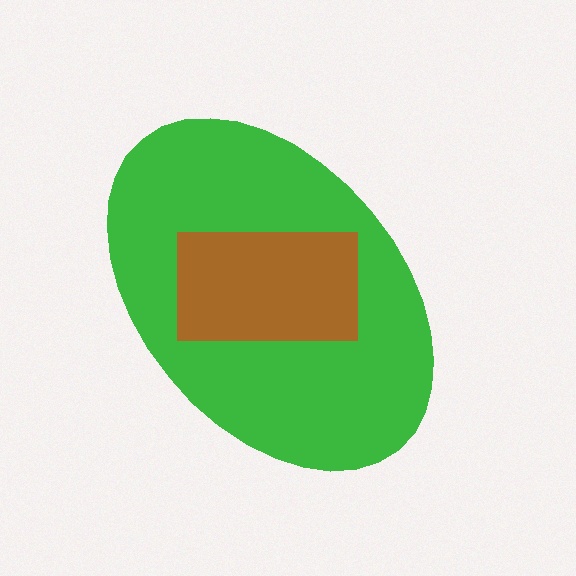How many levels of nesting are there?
2.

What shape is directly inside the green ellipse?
The brown rectangle.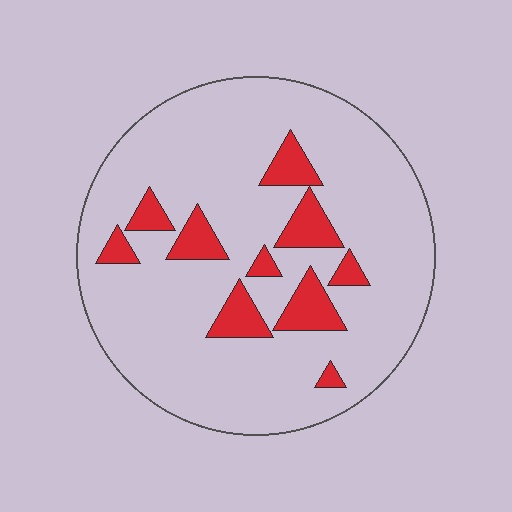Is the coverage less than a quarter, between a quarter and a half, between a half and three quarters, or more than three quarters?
Less than a quarter.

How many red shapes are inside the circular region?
10.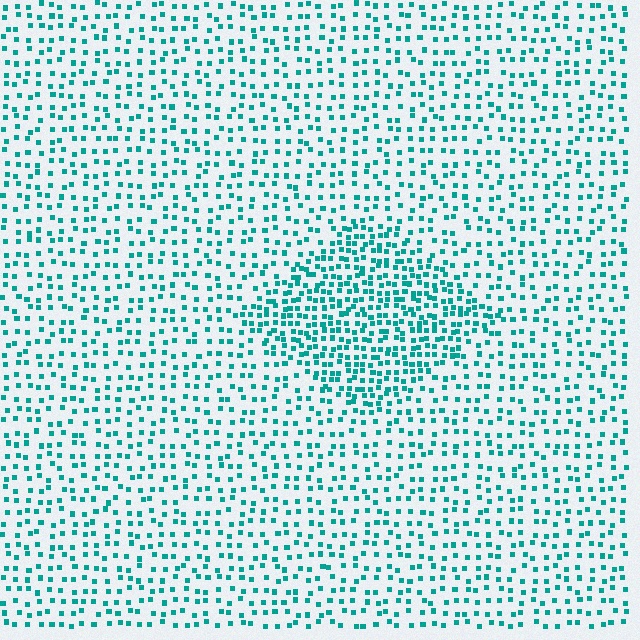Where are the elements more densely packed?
The elements are more densely packed inside the diamond boundary.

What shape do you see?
I see a diamond.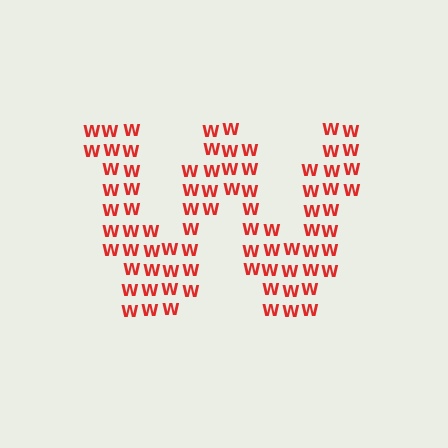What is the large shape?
The large shape is the letter W.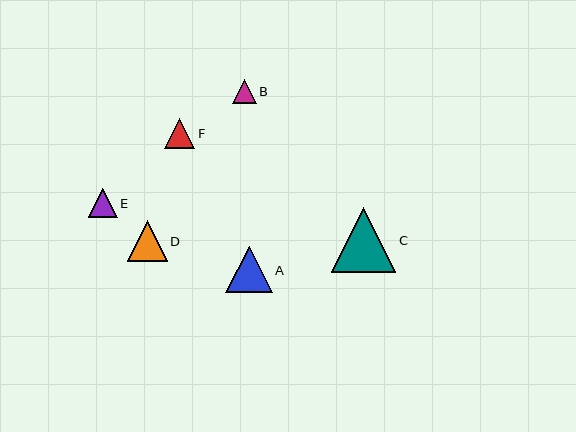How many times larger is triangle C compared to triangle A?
Triangle C is approximately 1.4 times the size of triangle A.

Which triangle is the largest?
Triangle C is the largest with a size of approximately 65 pixels.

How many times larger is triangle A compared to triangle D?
Triangle A is approximately 1.2 times the size of triangle D.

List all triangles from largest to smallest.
From largest to smallest: C, A, D, F, E, B.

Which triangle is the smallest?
Triangle B is the smallest with a size of approximately 24 pixels.